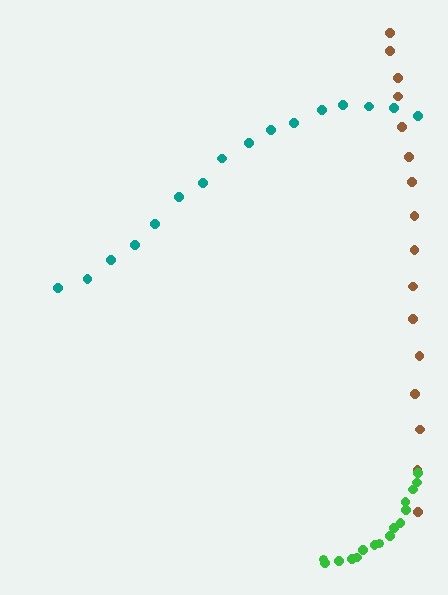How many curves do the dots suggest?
There are 3 distinct paths.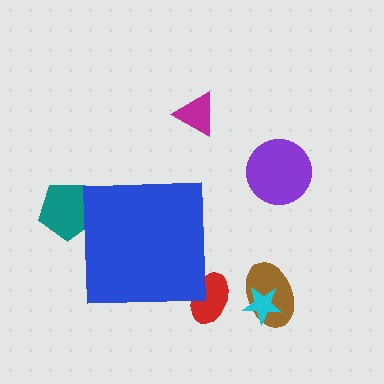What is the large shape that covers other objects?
A blue square.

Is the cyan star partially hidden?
No, the cyan star is fully visible.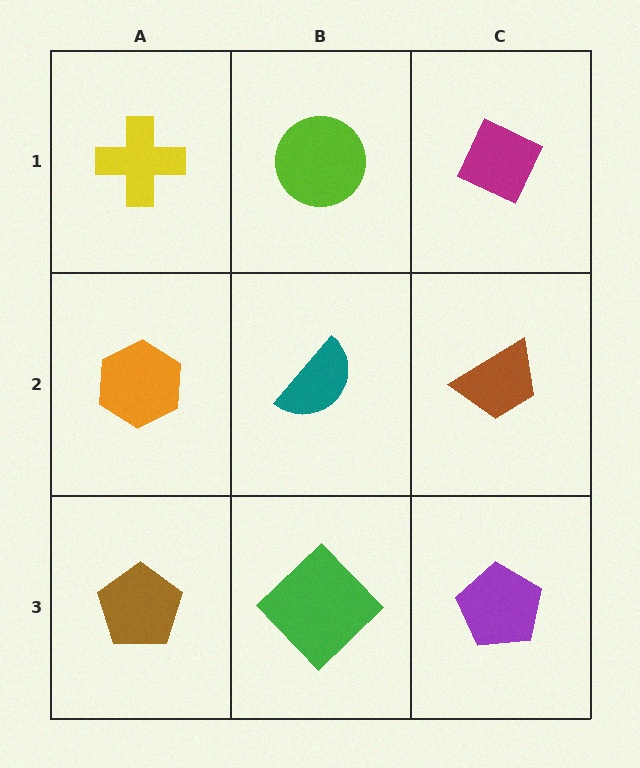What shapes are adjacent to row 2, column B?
A lime circle (row 1, column B), a green diamond (row 3, column B), an orange hexagon (row 2, column A), a brown trapezoid (row 2, column C).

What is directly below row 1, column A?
An orange hexagon.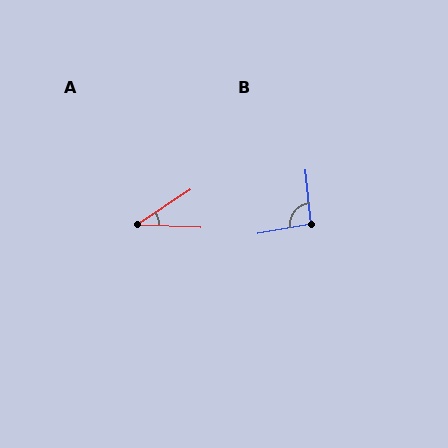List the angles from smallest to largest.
A (36°), B (94°).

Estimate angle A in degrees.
Approximately 36 degrees.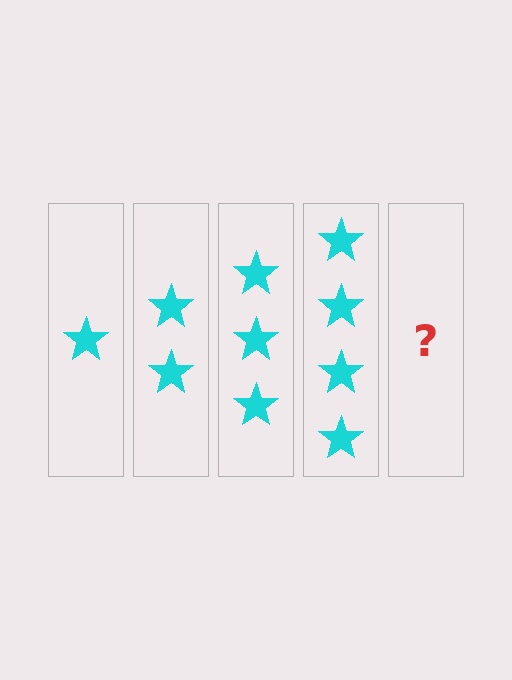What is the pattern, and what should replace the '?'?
The pattern is that each step adds one more star. The '?' should be 5 stars.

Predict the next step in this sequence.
The next step is 5 stars.